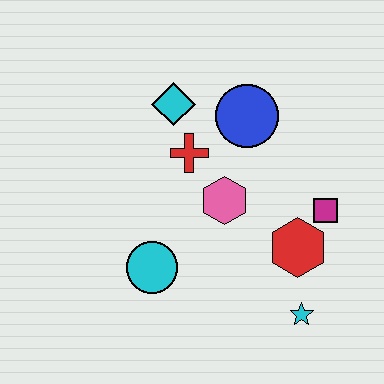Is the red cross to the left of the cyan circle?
No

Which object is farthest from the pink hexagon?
The cyan star is farthest from the pink hexagon.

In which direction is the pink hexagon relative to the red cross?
The pink hexagon is below the red cross.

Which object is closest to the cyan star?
The red hexagon is closest to the cyan star.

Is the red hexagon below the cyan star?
No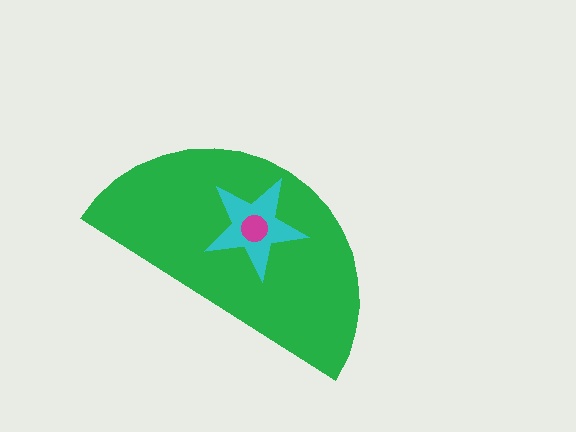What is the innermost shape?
The magenta circle.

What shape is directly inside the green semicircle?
The cyan star.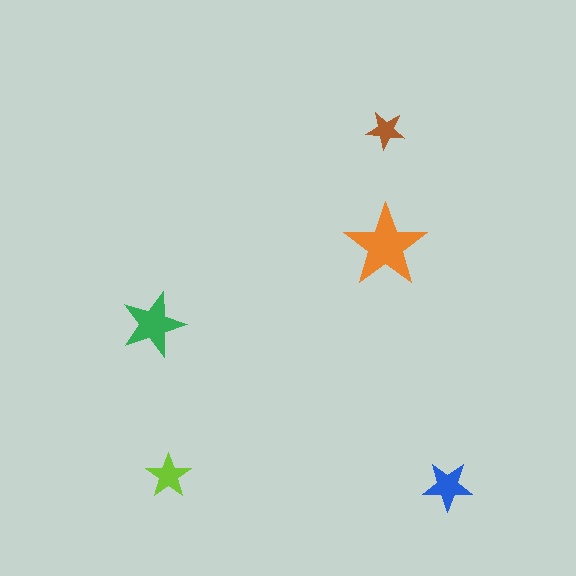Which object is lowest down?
The blue star is bottommost.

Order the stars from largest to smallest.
the orange one, the green one, the blue one, the lime one, the brown one.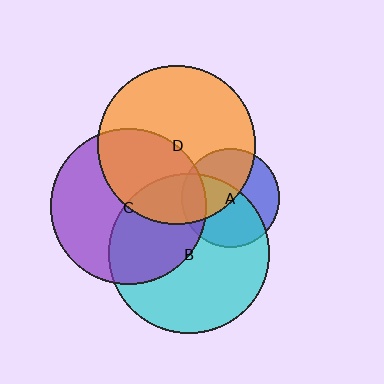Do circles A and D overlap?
Yes.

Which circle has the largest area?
Circle B (cyan).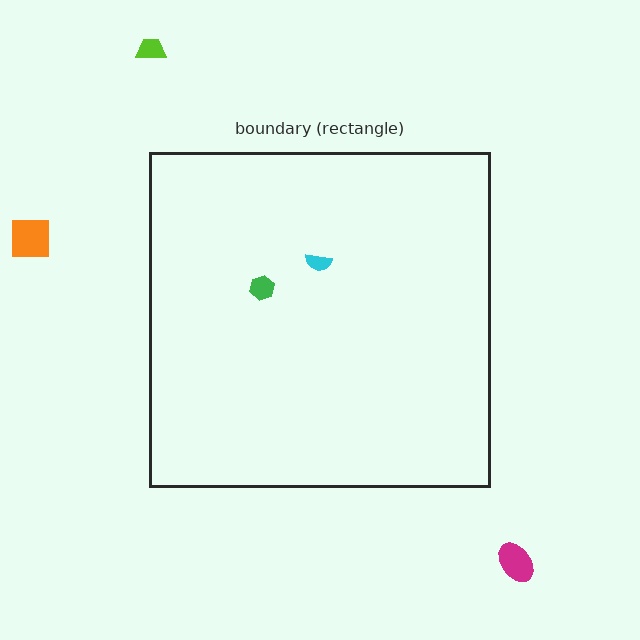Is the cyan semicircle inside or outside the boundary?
Inside.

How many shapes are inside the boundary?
2 inside, 3 outside.